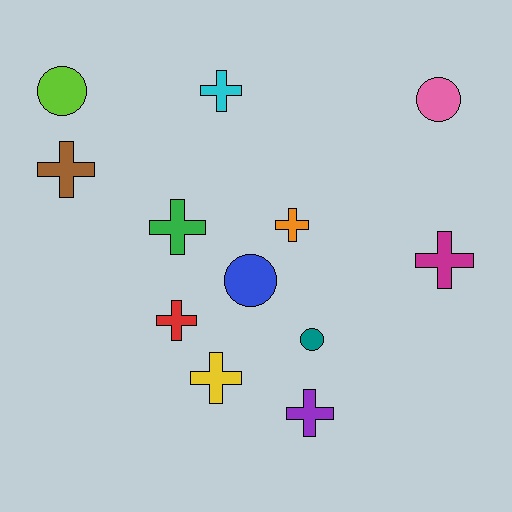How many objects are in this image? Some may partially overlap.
There are 12 objects.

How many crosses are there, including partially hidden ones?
There are 8 crosses.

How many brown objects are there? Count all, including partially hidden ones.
There is 1 brown object.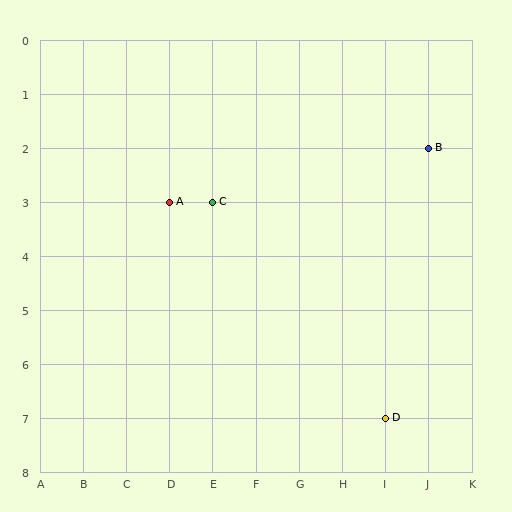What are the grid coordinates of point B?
Point B is at grid coordinates (J, 2).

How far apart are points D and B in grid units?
Points D and B are 1 column and 5 rows apart (about 5.1 grid units diagonally).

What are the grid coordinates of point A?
Point A is at grid coordinates (D, 3).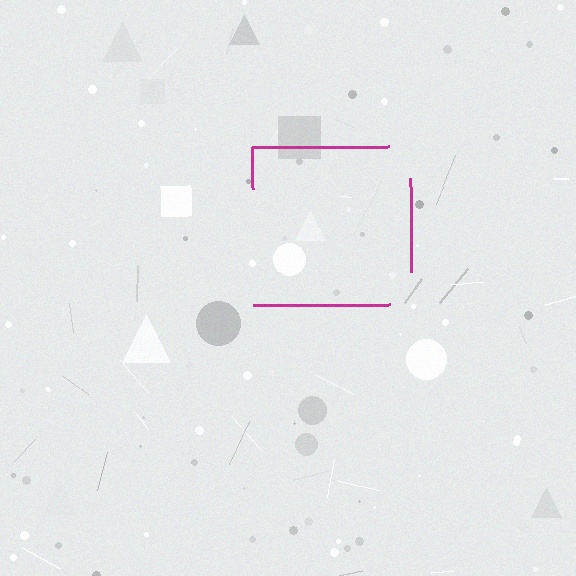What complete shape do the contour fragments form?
The contour fragments form a square.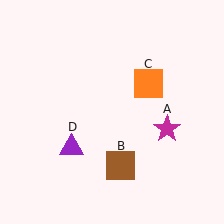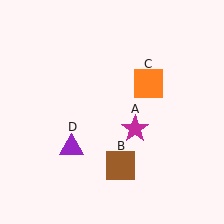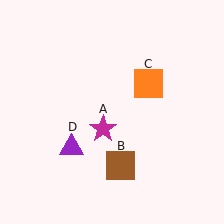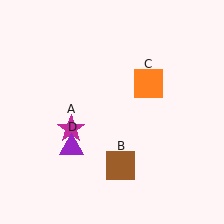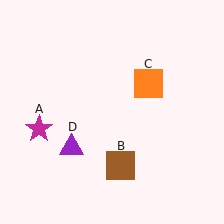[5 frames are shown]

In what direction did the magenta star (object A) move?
The magenta star (object A) moved left.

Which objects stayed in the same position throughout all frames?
Brown square (object B) and orange square (object C) and purple triangle (object D) remained stationary.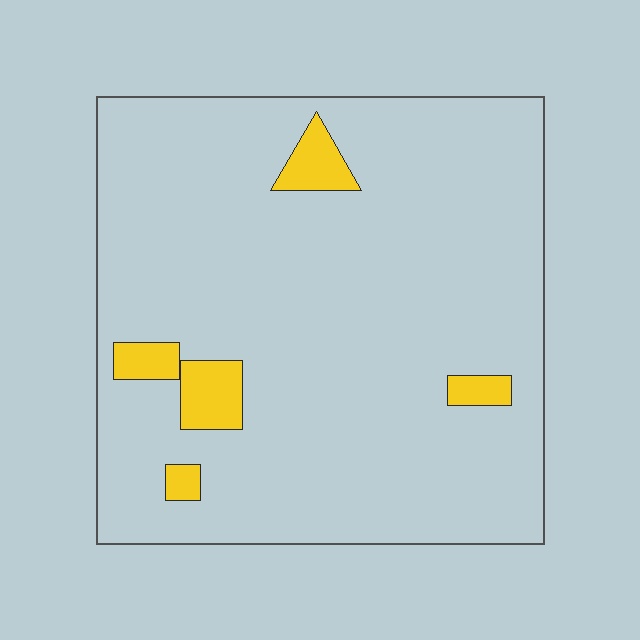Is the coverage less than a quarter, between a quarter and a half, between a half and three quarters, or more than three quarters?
Less than a quarter.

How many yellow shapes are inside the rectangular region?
5.